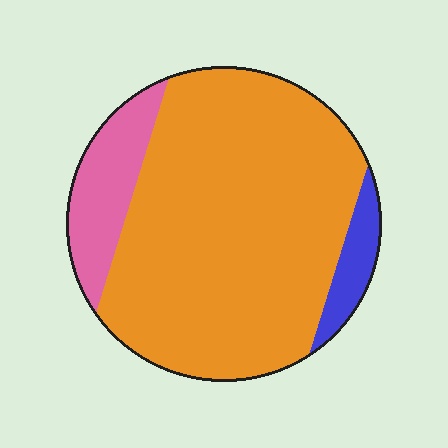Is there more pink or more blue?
Pink.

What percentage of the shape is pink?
Pink takes up about one eighth (1/8) of the shape.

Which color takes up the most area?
Orange, at roughly 80%.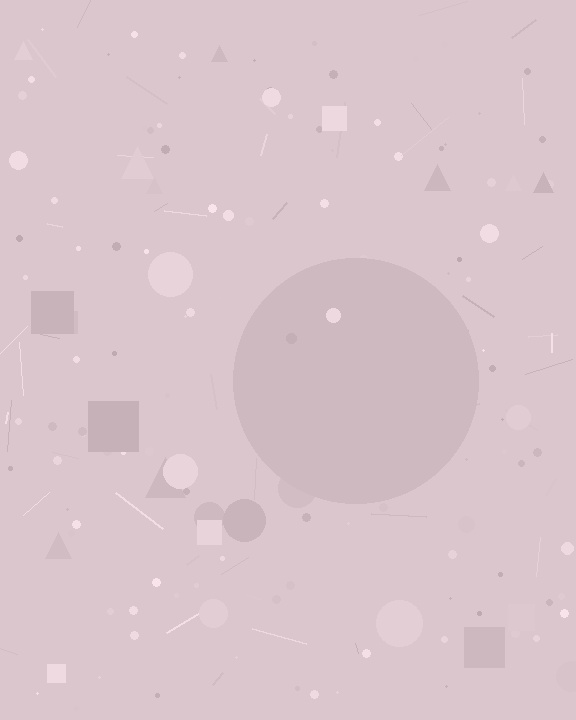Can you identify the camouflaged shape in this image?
The camouflaged shape is a circle.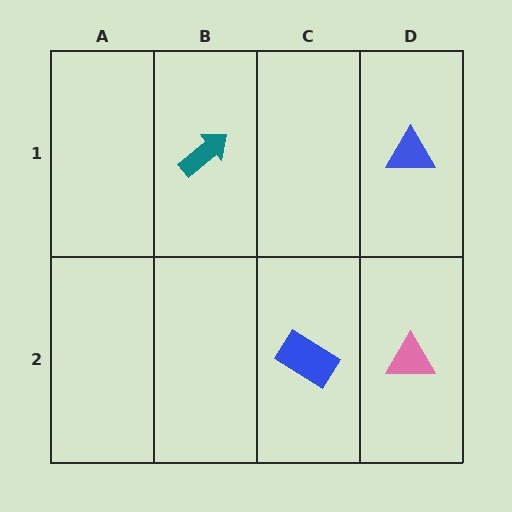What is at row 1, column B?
A teal arrow.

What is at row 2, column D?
A pink triangle.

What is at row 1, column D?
A blue triangle.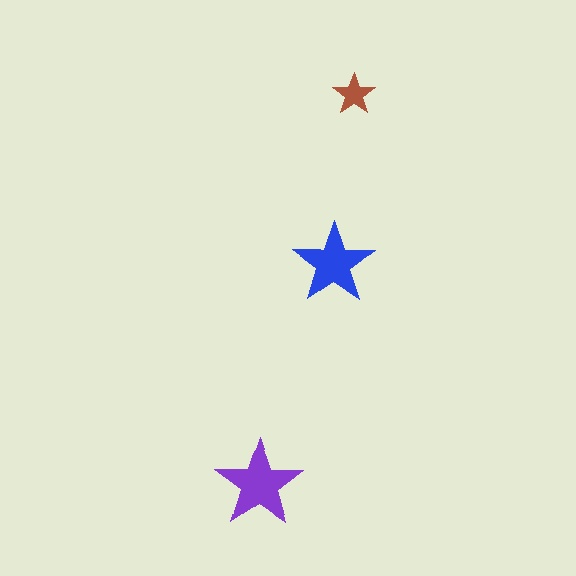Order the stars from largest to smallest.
the purple one, the blue one, the brown one.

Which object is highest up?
The brown star is topmost.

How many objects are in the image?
There are 3 objects in the image.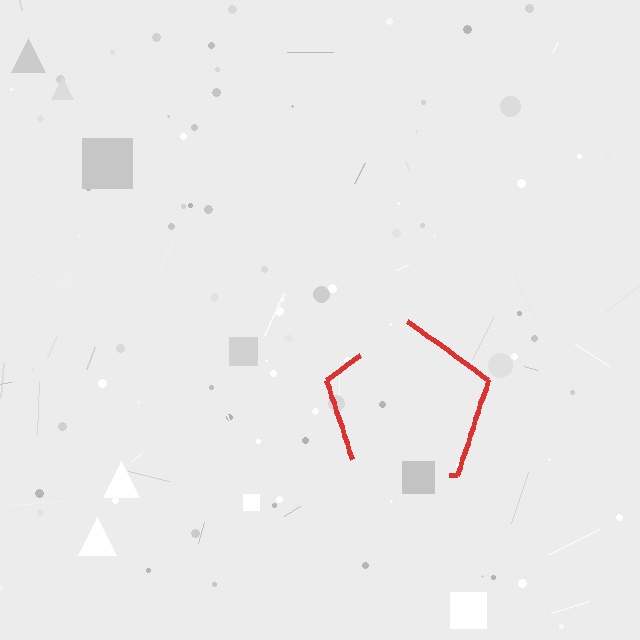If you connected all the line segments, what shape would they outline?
They would outline a pentagon.